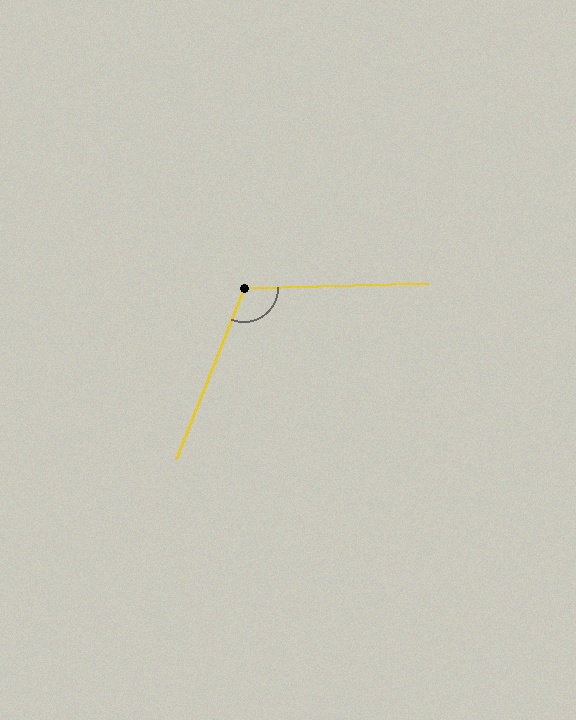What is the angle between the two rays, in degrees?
Approximately 113 degrees.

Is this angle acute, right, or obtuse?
It is obtuse.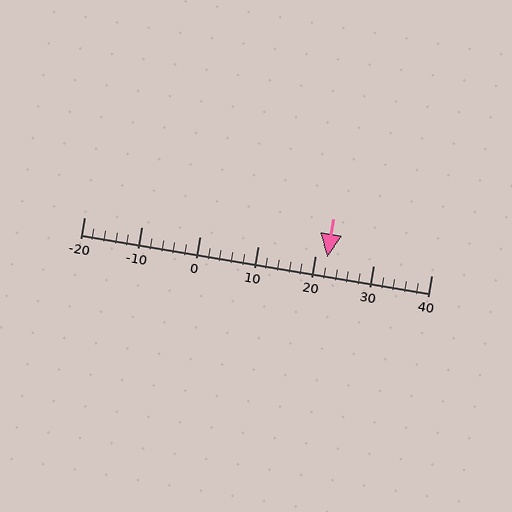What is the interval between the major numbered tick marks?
The major tick marks are spaced 10 units apart.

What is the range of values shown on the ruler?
The ruler shows values from -20 to 40.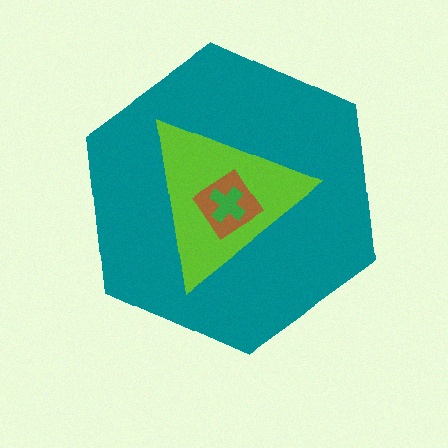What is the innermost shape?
The green cross.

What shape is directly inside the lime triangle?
The brown diamond.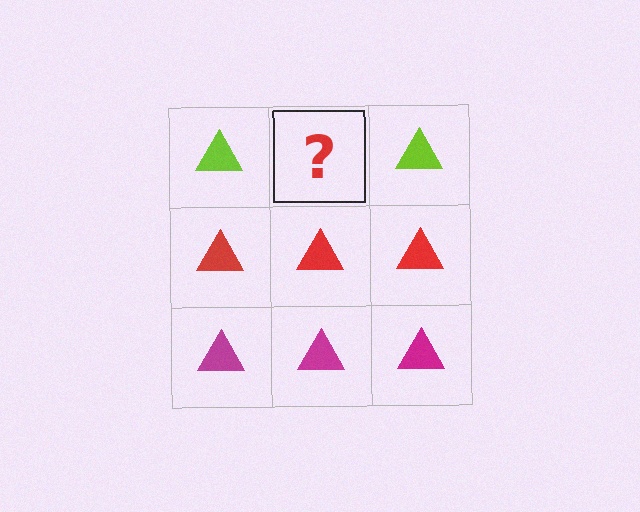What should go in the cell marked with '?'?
The missing cell should contain a lime triangle.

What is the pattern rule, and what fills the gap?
The rule is that each row has a consistent color. The gap should be filled with a lime triangle.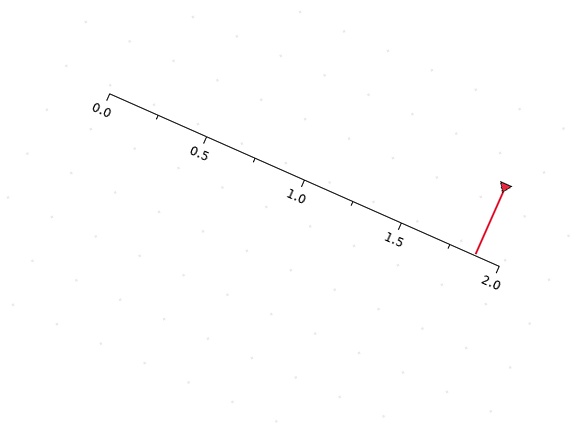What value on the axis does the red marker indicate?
The marker indicates approximately 1.88.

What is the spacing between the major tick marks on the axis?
The major ticks are spaced 0.5 apart.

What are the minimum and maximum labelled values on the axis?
The axis runs from 0.0 to 2.0.